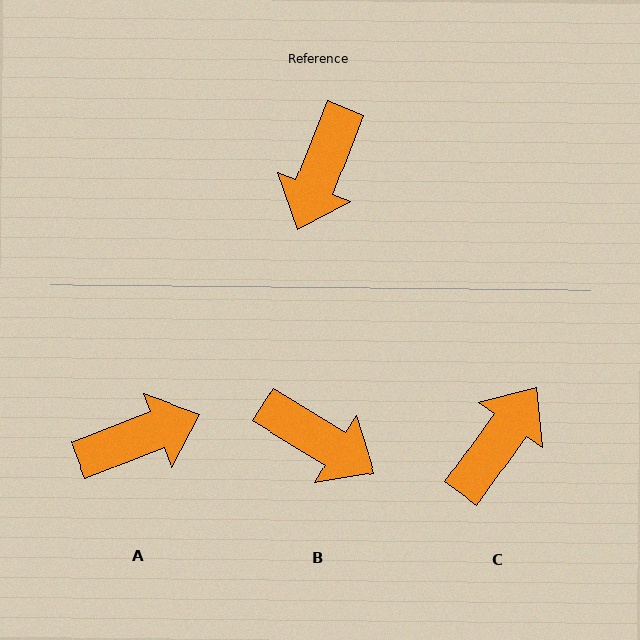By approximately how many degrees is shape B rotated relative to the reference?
Approximately 80 degrees counter-clockwise.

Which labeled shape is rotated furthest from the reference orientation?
C, about 166 degrees away.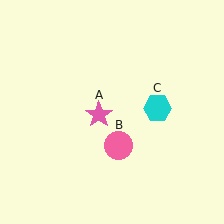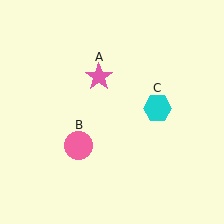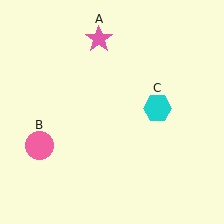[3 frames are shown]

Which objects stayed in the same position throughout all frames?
Cyan hexagon (object C) remained stationary.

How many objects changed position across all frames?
2 objects changed position: pink star (object A), pink circle (object B).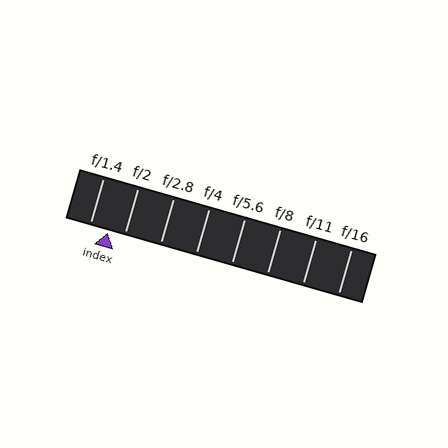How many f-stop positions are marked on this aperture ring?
There are 8 f-stop positions marked.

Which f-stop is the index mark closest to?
The index mark is closest to f/2.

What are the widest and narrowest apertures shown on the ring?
The widest aperture shown is f/1.4 and the narrowest is f/16.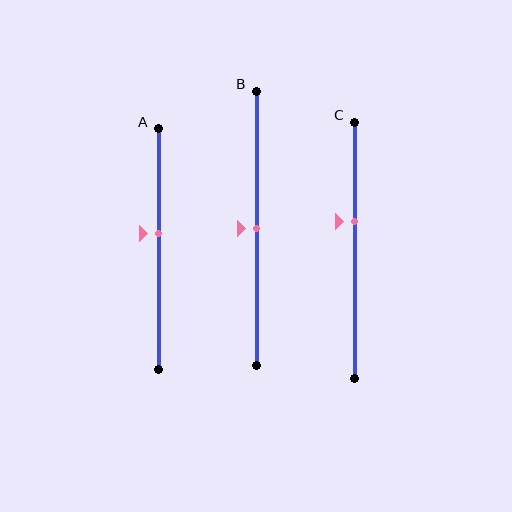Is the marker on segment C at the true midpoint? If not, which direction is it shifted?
No, the marker on segment C is shifted upward by about 11% of the segment length.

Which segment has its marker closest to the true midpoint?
Segment B has its marker closest to the true midpoint.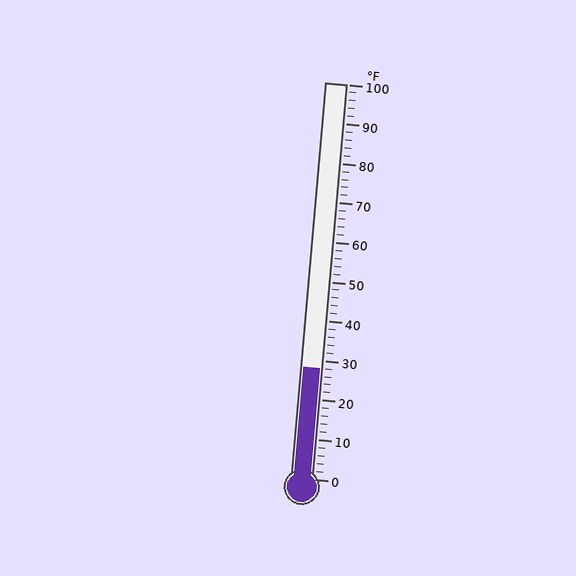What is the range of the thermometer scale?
The thermometer scale ranges from 0°F to 100°F.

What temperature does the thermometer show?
The thermometer shows approximately 28°F.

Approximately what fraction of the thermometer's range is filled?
The thermometer is filled to approximately 30% of its range.